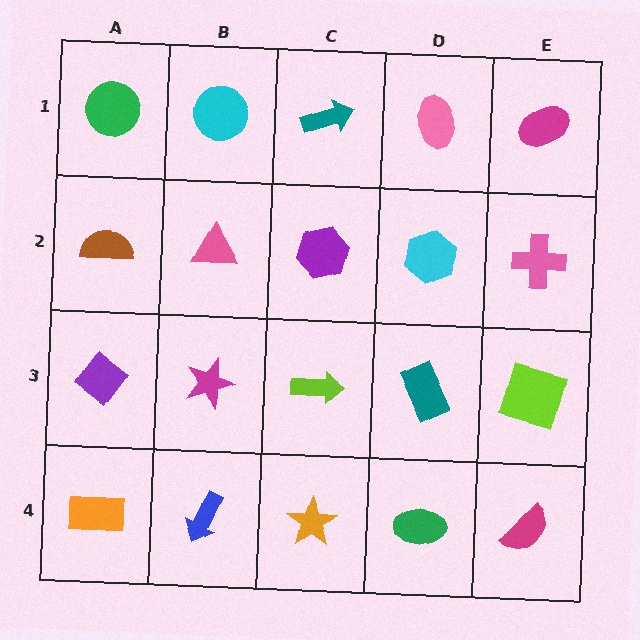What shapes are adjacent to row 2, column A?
A green circle (row 1, column A), a purple diamond (row 3, column A), a pink triangle (row 2, column B).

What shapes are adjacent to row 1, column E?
A pink cross (row 2, column E), a pink ellipse (row 1, column D).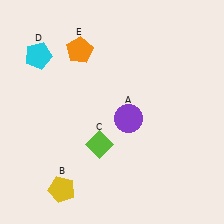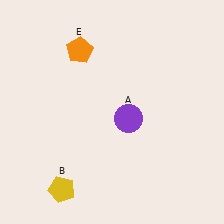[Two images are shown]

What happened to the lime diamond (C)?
The lime diamond (C) was removed in Image 2. It was in the bottom-left area of Image 1.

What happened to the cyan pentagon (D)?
The cyan pentagon (D) was removed in Image 2. It was in the top-left area of Image 1.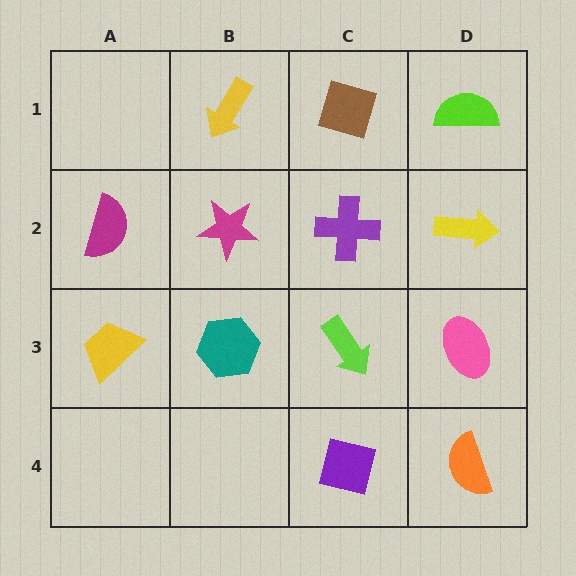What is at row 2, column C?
A purple cross.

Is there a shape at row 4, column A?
No, that cell is empty.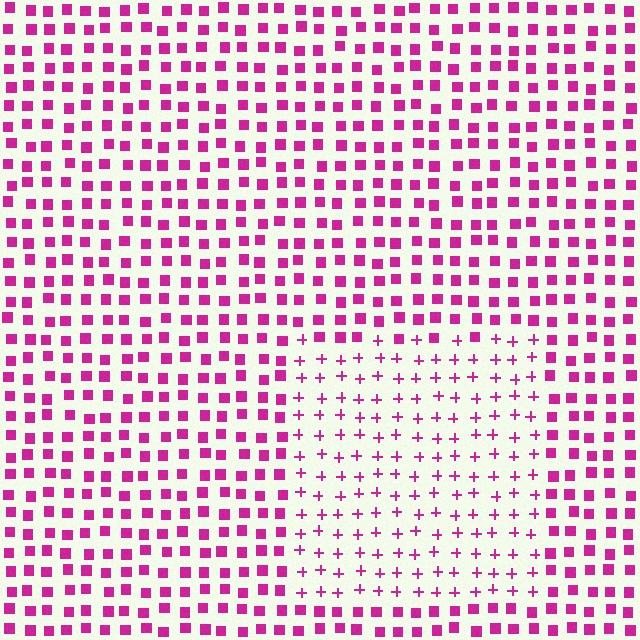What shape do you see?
I see a rectangle.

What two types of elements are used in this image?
The image uses plus signs inside the rectangle region and squares outside it.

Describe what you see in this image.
The image is filled with small magenta elements arranged in a uniform grid. A rectangle-shaped region contains plus signs, while the surrounding area contains squares. The boundary is defined purely by the change in element shape.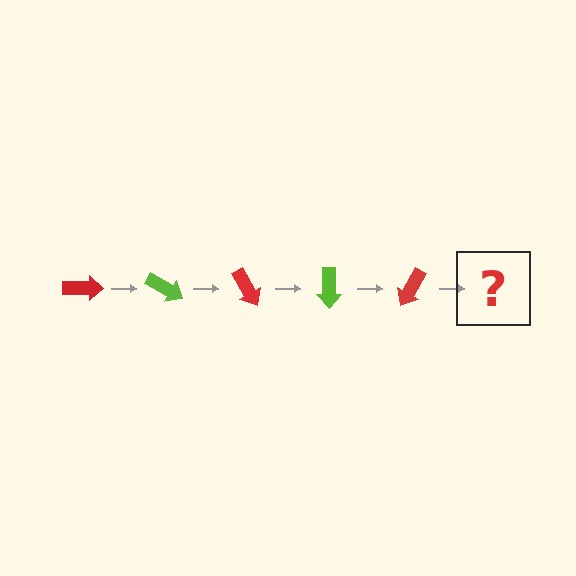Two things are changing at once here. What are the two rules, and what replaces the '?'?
The two rules are that it rotates 30 degrees each step and the color cycles through red and lime. The '?' should be a lime arrow, rotated 150 degrees from the start.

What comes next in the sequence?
The next element should be a lime arrow, rotated 150 degrees from the start.